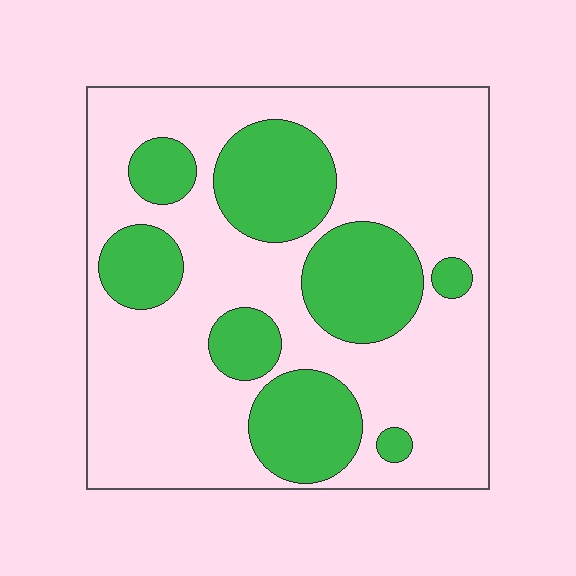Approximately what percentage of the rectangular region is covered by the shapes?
Approximately 30%.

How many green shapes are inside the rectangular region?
8.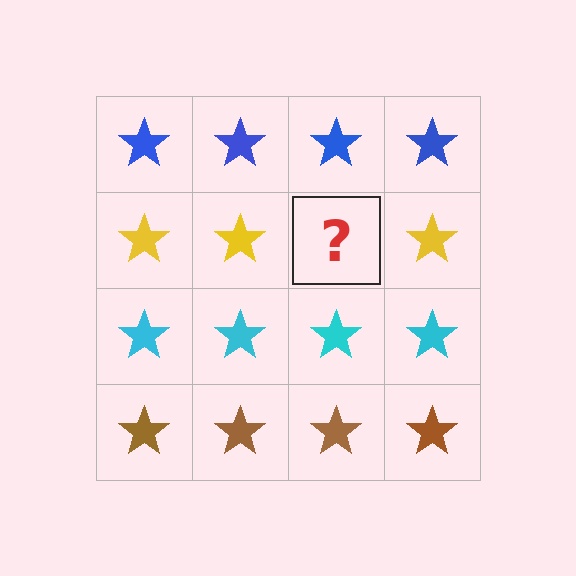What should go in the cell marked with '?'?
The missing cell should contain a yellow star.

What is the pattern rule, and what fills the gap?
The rule is that each row has a consistent color. The gap should be filled with a yellow star.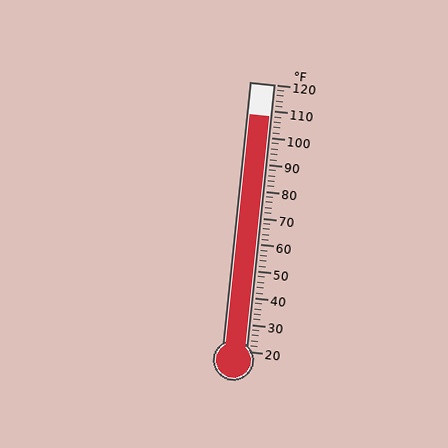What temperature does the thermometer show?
The thermometer shows approximately 108°F.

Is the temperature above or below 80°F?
The temperature is above 80°F.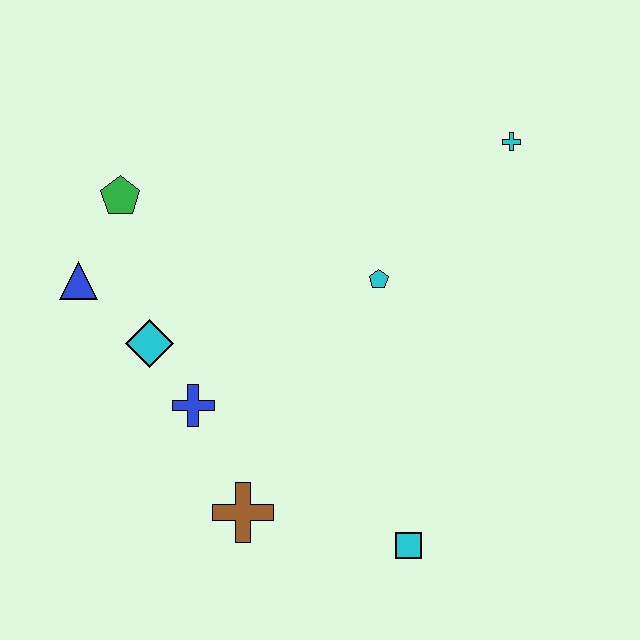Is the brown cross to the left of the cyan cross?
Yes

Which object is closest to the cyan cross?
The cyan pentagon is closest to the cyan cross.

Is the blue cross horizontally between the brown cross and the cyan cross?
No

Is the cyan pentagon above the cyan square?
Yes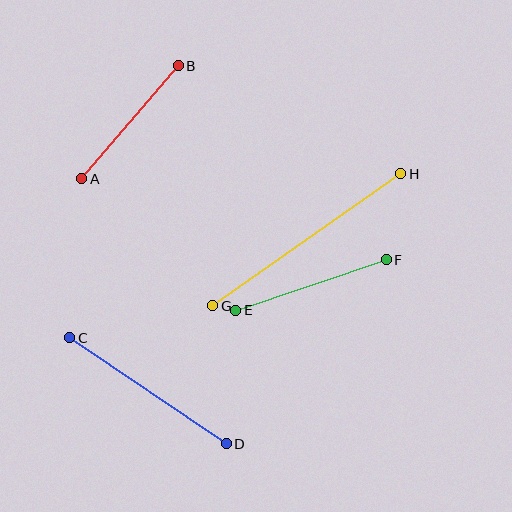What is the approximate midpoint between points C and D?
The midpoint is at approximately (148, 391) pixels.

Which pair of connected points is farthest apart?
Points G and H are farthest apart.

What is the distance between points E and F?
The distance is approximately 159 pixels.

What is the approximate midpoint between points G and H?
The midpoint is at approximately (307, 240) pixels.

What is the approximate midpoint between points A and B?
The midpoint is at approximately (130, 122) pixels.